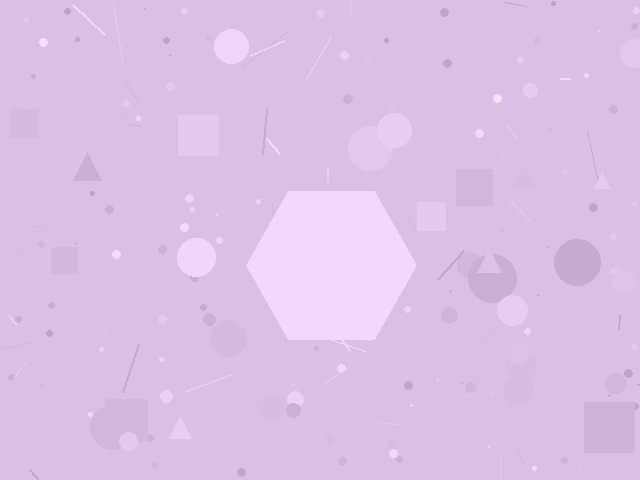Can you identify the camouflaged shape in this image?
The camouflaged shape is a hexagon.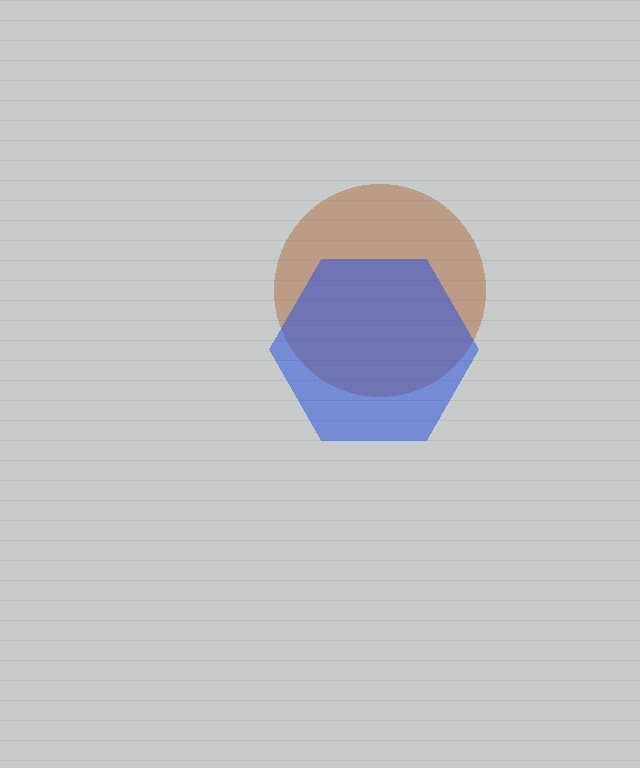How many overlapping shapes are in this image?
There are 2 overlapping shapes in the image.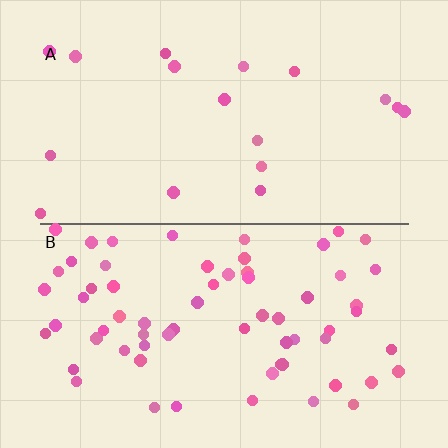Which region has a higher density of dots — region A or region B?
B (the bottom).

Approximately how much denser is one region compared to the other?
Approximately 3.7× — region B over region A.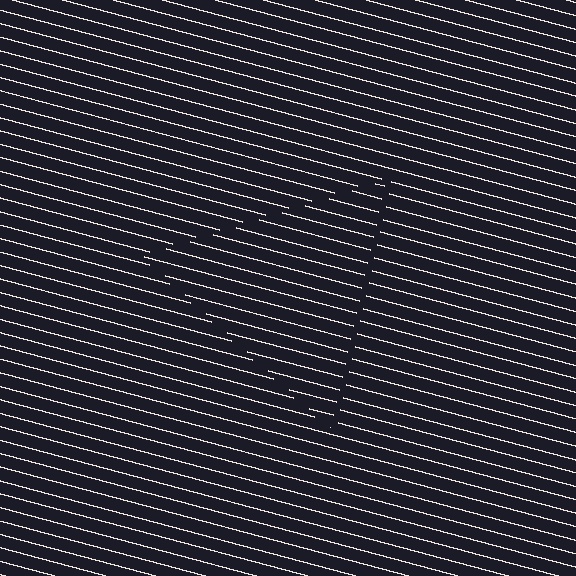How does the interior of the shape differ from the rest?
The interior of the shape contains the same grating, shifted by half a period — the contour is defined by the phase discontinuity where line-ends from the inner and outer gratings abut.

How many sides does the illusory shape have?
3 sides — the line-ends trace a triangle.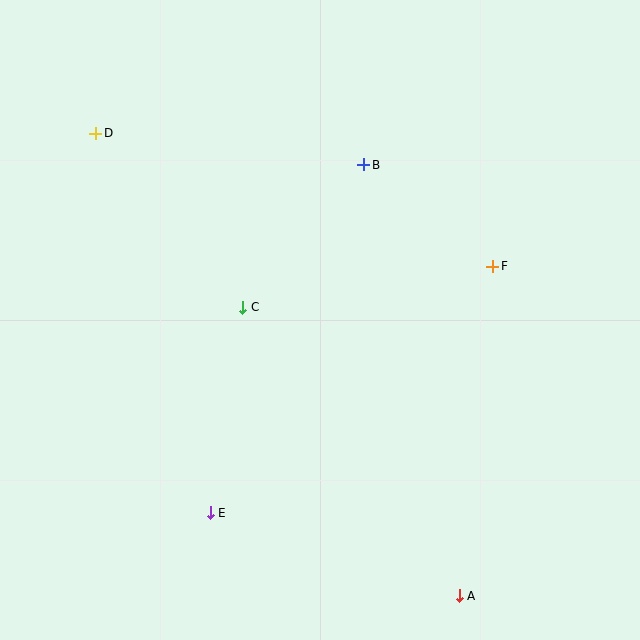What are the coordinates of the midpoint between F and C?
The midpoint between F and C is at (368, 287).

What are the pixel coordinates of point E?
Point E is at (210, 513).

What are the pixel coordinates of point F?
Point F is at (493, 266).